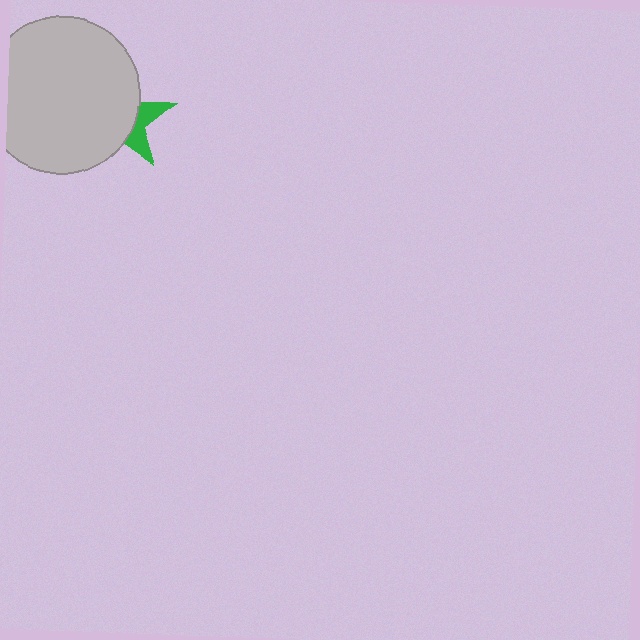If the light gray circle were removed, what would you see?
You would see the complete green star.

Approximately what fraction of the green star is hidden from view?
Roughly 70% of the green star is hidden behind the light gray circle.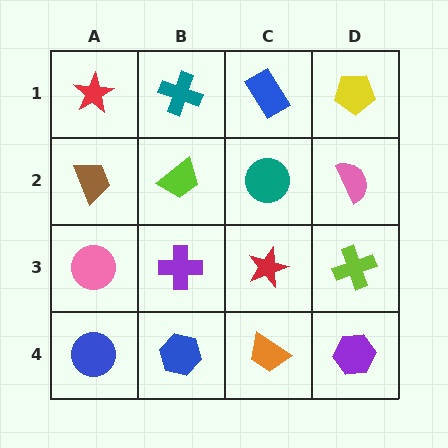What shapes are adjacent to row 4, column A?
A pink circle (row 3, column A), a blue hexagon (row 4, column B).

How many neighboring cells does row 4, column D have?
2.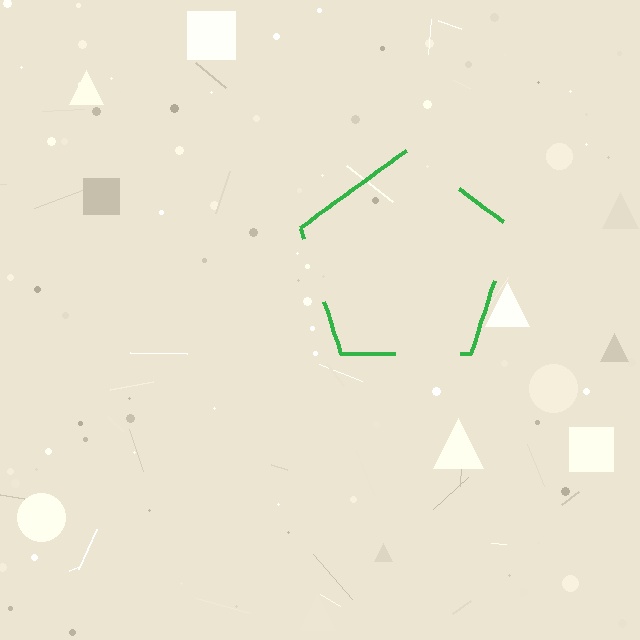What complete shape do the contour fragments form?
The contour fragments form a pentagon.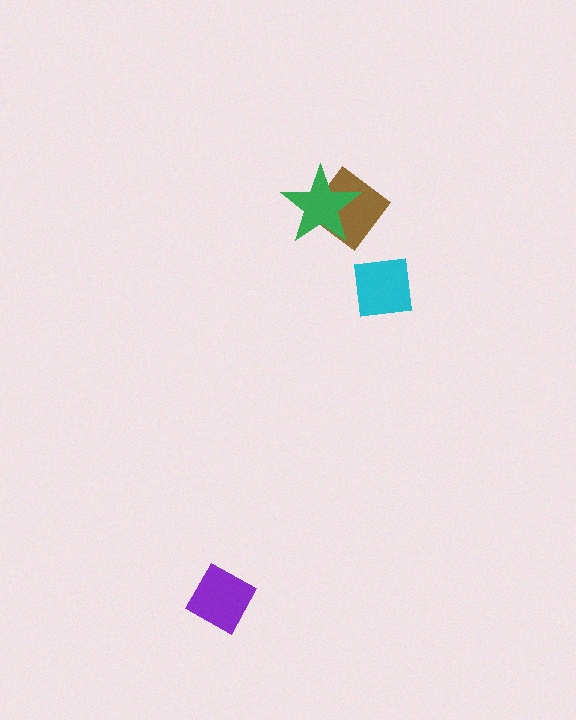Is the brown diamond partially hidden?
Yes, it is partially covered by another shape.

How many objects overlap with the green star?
1 object overlaps with the green star.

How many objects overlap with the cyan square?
0 objects overlap with the cyan square.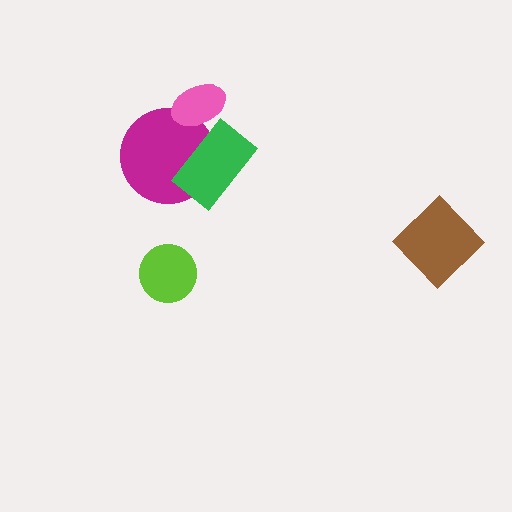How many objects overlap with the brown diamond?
0 objects overlap with the brown diamond.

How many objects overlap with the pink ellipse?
1 object overlaps with the pink ellipse.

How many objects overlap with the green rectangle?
1 object overlaps with the green rectangle.